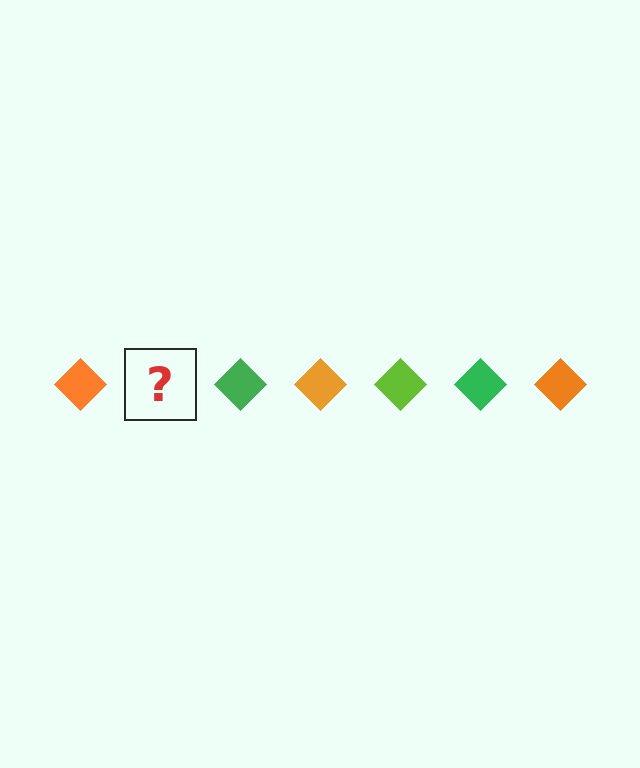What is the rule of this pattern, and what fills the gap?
The rule is that the pattern cycles through orange, lime, green diamonds. The gap should be filled with a lime diamond.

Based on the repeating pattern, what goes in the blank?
The blank should be a lime diamond.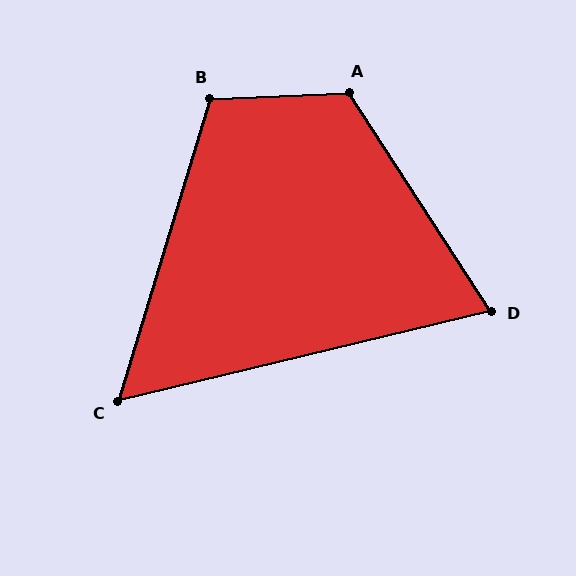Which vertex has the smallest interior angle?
C, at approximately 60 degrees.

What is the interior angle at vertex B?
Approximately 109 degrees (obtuse).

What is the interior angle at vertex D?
Approximately 71 degrees (acute).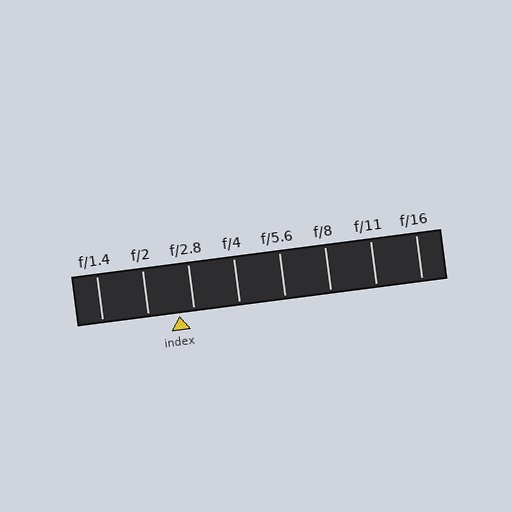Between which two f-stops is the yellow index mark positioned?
The index mark is between f/2 and f/2.8.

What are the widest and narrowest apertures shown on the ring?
The widest aperture shown is f/1.4 and the narrowest is f/16.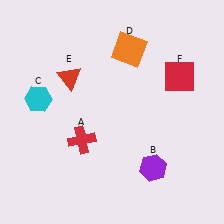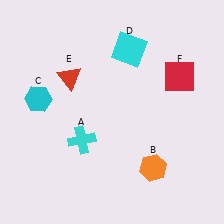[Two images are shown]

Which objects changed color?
A changed from red to cyan. B changed from purple to orange. D changed from orange to cyan.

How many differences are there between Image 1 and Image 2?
There are 3 differences between the two images.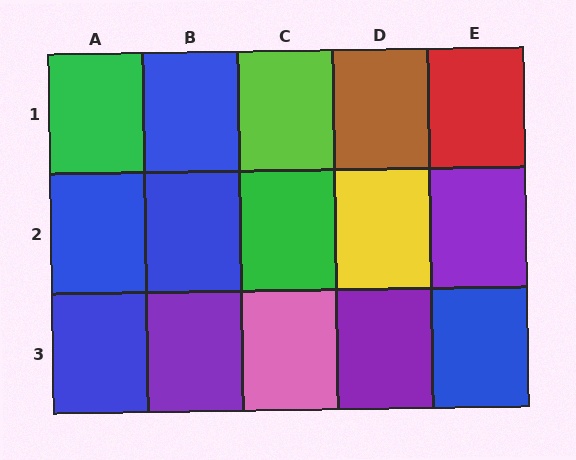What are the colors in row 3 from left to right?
Blue, purple, pink, purple, blue.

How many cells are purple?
3 cells are purple.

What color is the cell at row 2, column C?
Green.